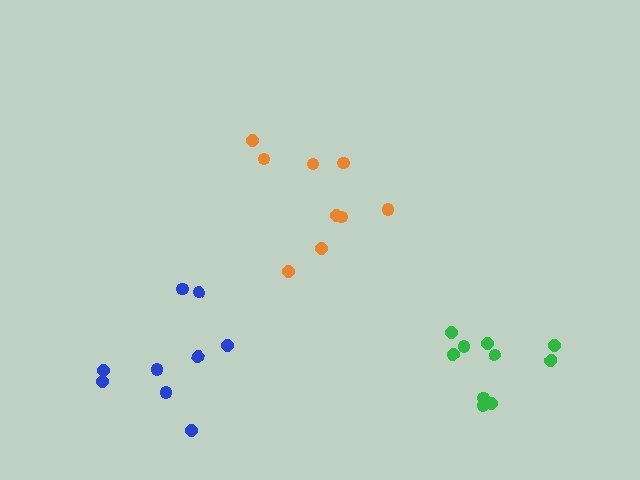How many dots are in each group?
Group 1: 10 dots, Group 2: 9 dots, Group 3: 9 dots (28 total).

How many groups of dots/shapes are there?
There are 3 groups.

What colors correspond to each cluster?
The clusters are colored: green, orange, blue.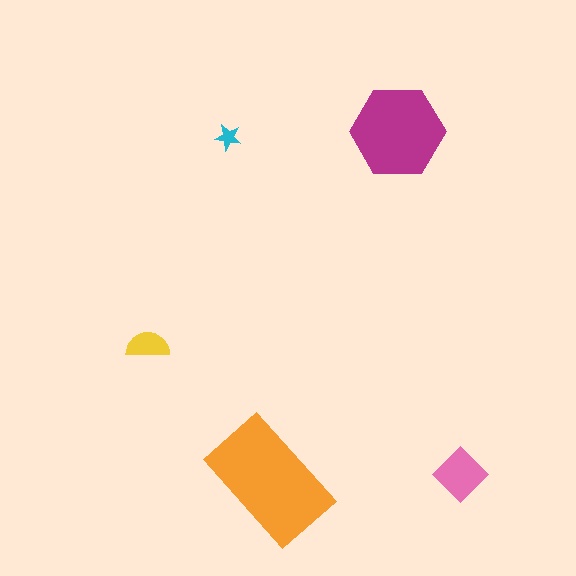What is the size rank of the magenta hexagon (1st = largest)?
2nd.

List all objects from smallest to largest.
The cyan star, the yellow semicircle, the pink diamond, the magenta hexagon, the orange rectangle.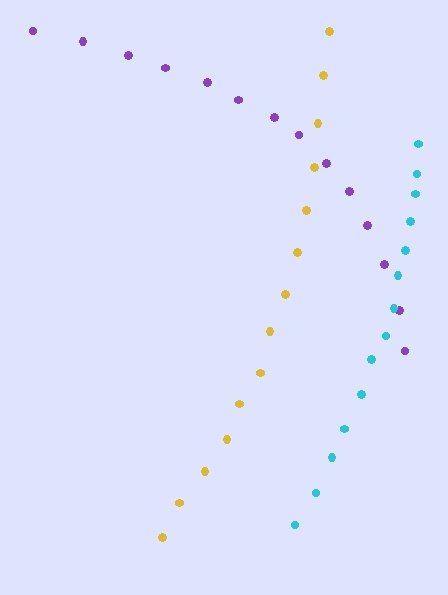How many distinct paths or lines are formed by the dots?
There are 3 distinct paths.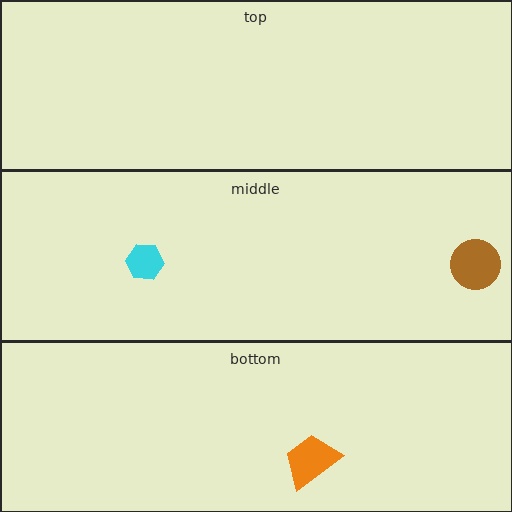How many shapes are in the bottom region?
1.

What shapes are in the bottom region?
The orange trapezoid.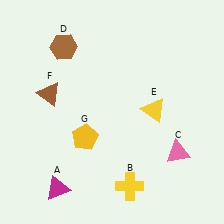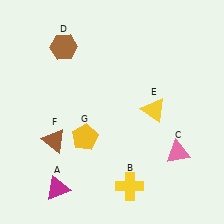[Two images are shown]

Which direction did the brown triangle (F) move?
The brown triangle (F) moved down.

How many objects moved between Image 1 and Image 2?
1 object moved between the two images.